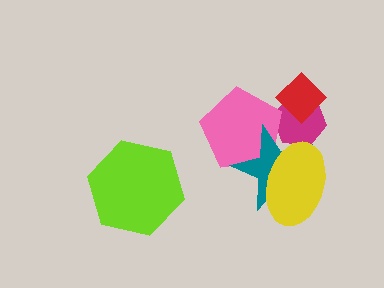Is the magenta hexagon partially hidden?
Yes, it is partially covered by another shape.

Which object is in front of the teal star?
The yellow ellipse is in front of the teal star.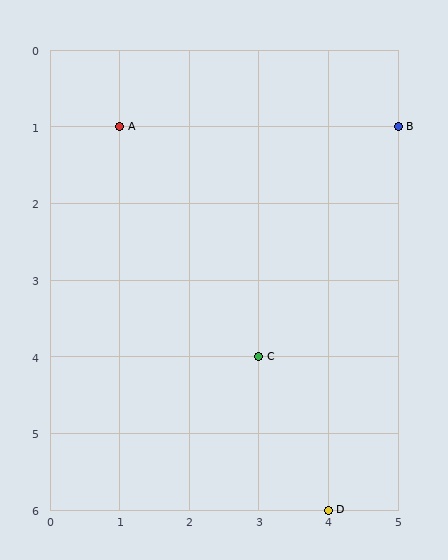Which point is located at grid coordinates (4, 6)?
Point D is at (4, 6).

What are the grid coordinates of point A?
Point A is at grid coordinates (1, 1).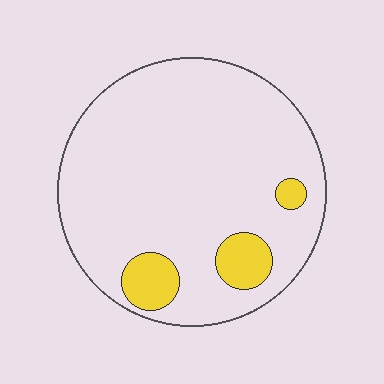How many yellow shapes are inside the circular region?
3.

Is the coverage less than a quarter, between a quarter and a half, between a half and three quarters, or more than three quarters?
Less than a quarter.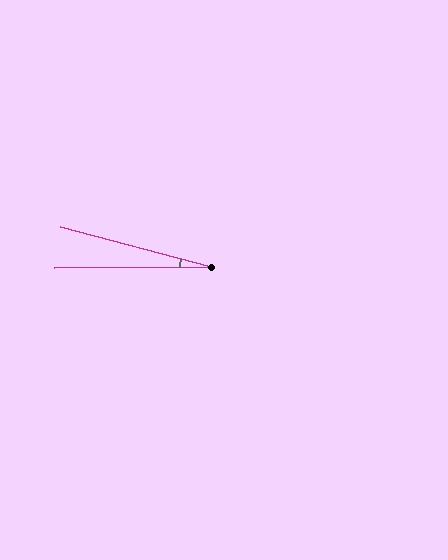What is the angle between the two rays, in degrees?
Approximately 15 degrees.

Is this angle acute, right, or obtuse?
It is acute.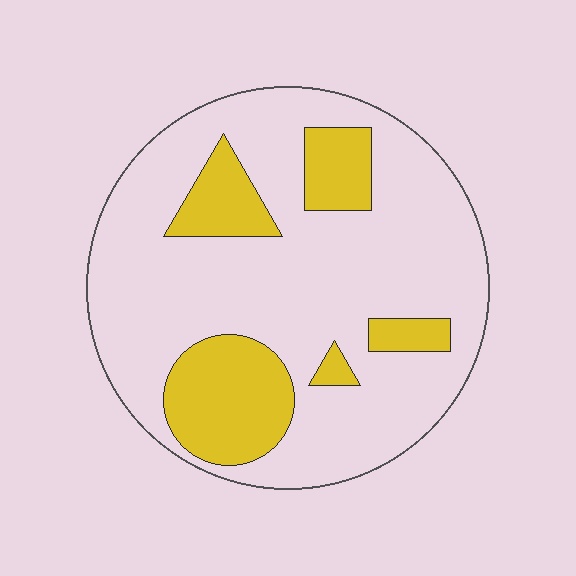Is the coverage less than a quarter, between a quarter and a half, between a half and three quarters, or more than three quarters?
Less than a quarter.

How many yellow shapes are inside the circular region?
5.